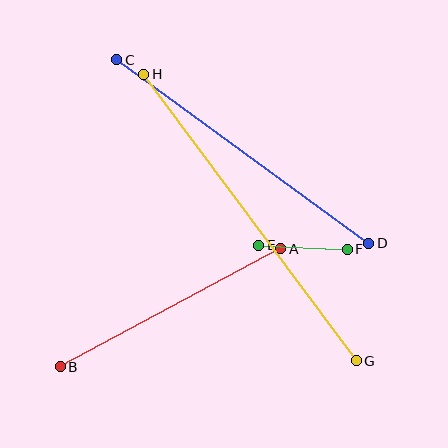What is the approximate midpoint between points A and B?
The midpoint is at approximately (170, 308) pixels.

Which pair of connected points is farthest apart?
Points G and H are farthest apart.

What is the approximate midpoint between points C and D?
The midpoint is at approximately (243, 152) pixels.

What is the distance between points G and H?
The distance is approximately 357 pixels.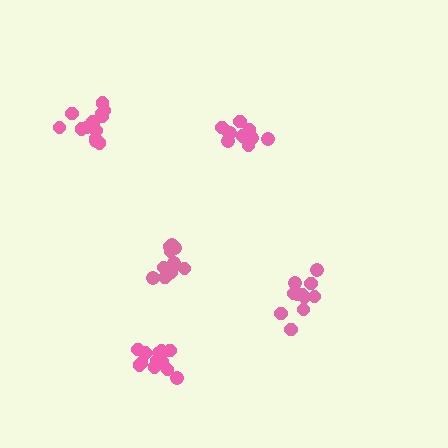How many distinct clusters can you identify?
There are 5 distinct clusters.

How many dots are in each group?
Group 1: 11 dots, Group 2: 15 dots, Group 3: 10 dots, Group 4: 15 dots, Group 5: 10 dots (61 total).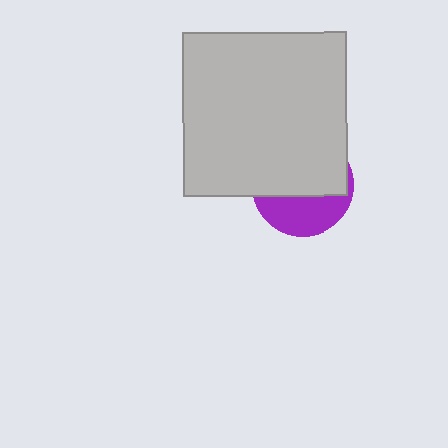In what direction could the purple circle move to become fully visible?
The purple circle could move down. That would shift it out from behind the light gray square entirely.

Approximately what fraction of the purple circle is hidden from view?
Roughly 62% of the purple circle is hidden behind the light gray square.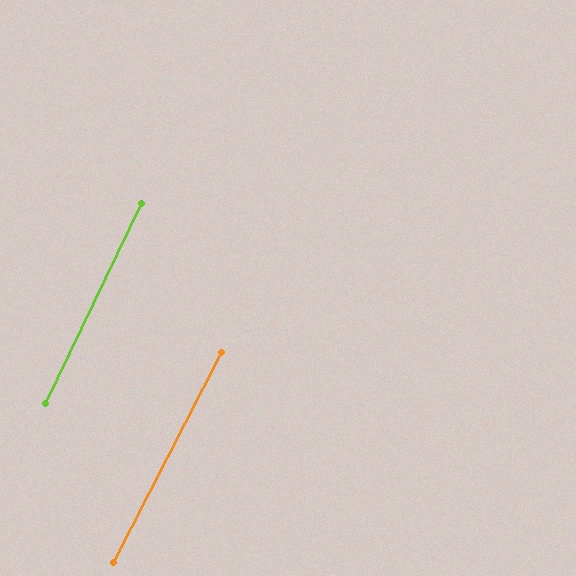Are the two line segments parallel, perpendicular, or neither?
Parallel — their directions differ by only 1.6°.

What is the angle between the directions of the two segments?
Approximately 2 degrees.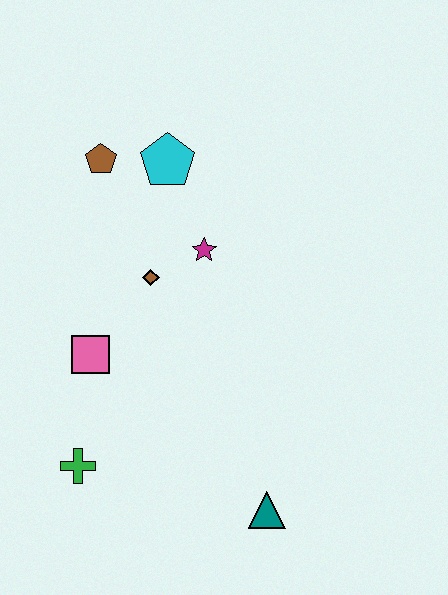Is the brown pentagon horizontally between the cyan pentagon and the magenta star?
No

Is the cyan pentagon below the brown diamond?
No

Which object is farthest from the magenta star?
The teal triangle is farthest from the magenta star.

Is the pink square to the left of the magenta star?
Yes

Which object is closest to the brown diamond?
The magenta star is closest to the brown diamond.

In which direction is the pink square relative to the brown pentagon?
The pink square is below the brown pentagon.